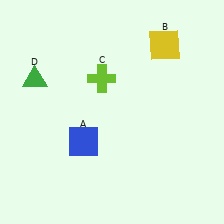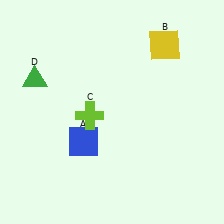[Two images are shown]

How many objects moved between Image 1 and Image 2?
1 object moved between the two images.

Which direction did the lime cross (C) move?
The lime cross (C) moved down.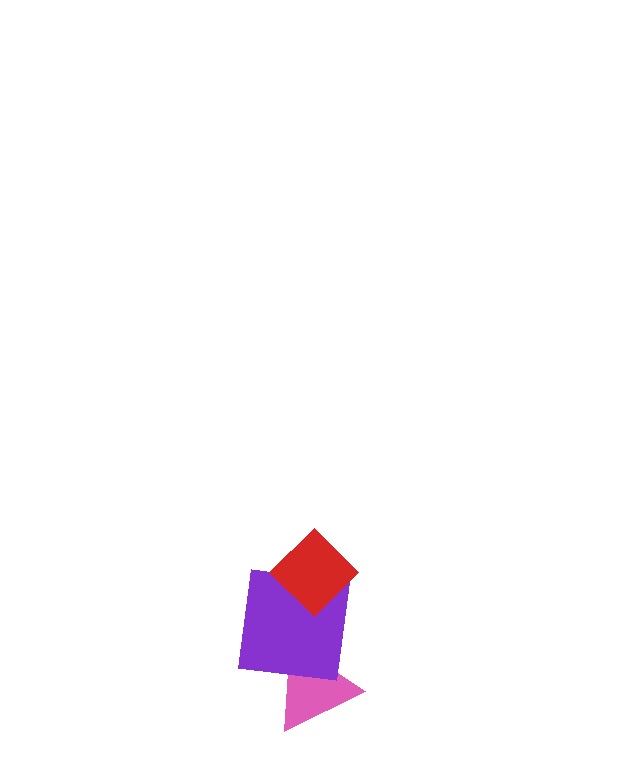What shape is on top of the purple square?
The red diamond is on top of the purple square.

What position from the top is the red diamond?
The red diamond is 1st from the top.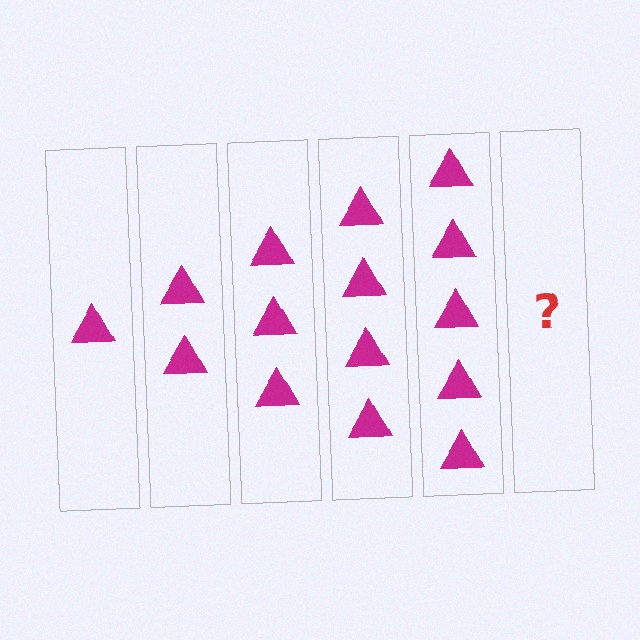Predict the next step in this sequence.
The next step is 6 triangles.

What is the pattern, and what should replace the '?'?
The pattern is that each step adds one more triangle. The '?' should be 6 triangles.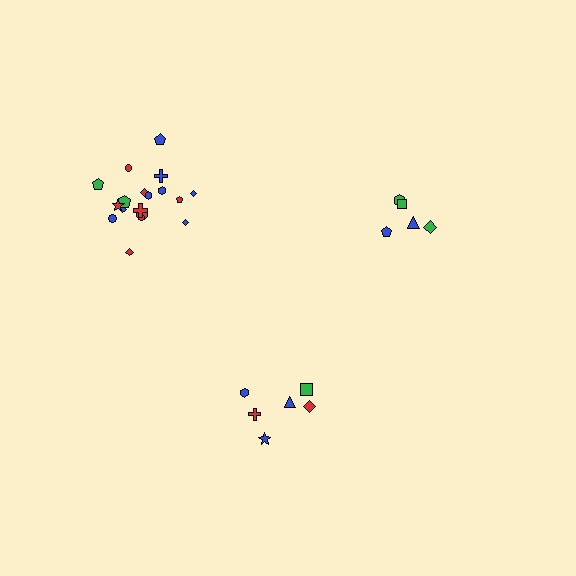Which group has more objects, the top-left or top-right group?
The top-left group.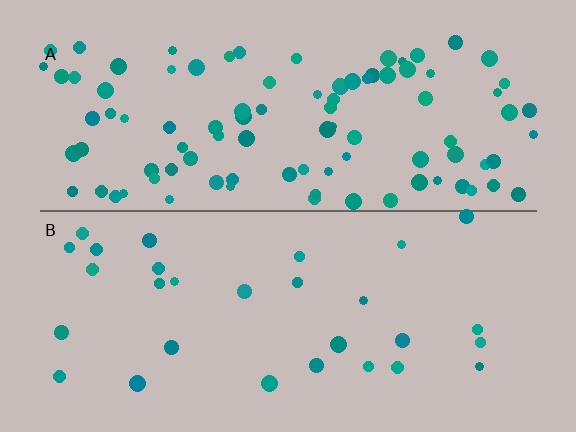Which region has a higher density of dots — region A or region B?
A (the top).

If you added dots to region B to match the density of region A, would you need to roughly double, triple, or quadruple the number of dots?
Approximately triple.